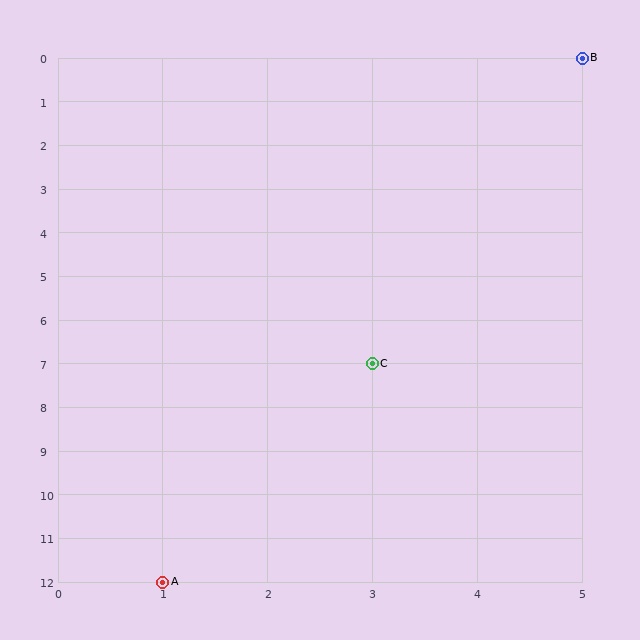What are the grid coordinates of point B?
Point B is at grid coordinates (5, 0).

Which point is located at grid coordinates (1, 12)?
Point A is at (1, 12).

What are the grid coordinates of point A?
Point A is at grid coordinates (1, 12).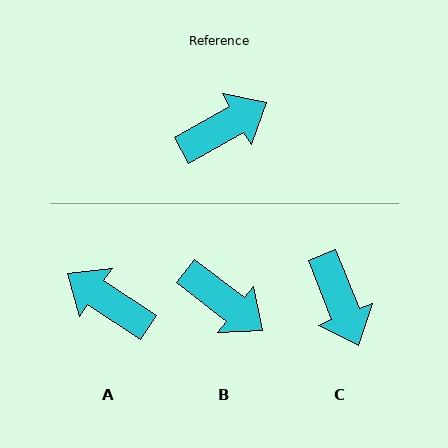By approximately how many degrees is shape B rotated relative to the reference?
Approximately 67 degrees clockwise.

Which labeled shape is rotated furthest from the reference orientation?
A, about 117 degrees away.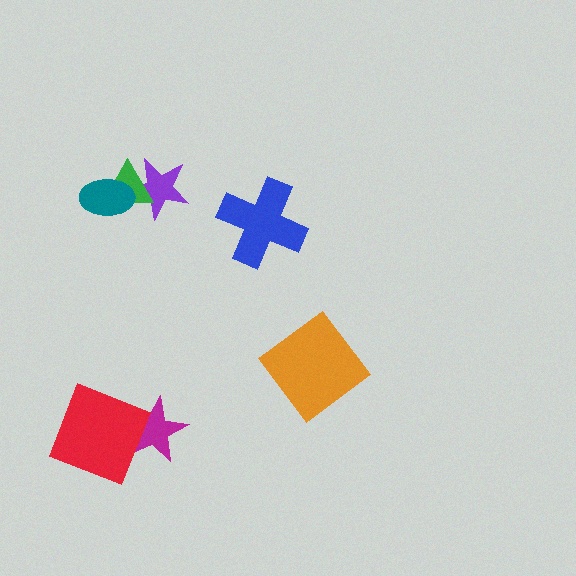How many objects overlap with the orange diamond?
0 objects overlap with the orange diamond.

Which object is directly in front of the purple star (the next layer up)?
The green triangle is directly in front of the purple star.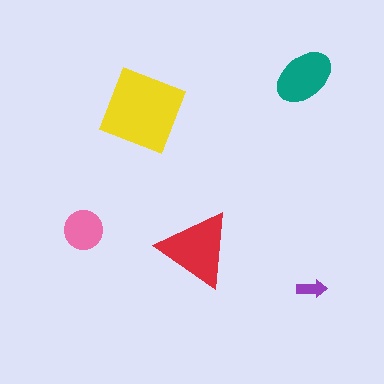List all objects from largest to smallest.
The yellow diamond, the red triangle, the teal ellipse, the pink circle, the purple arrow.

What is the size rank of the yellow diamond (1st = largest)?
1st.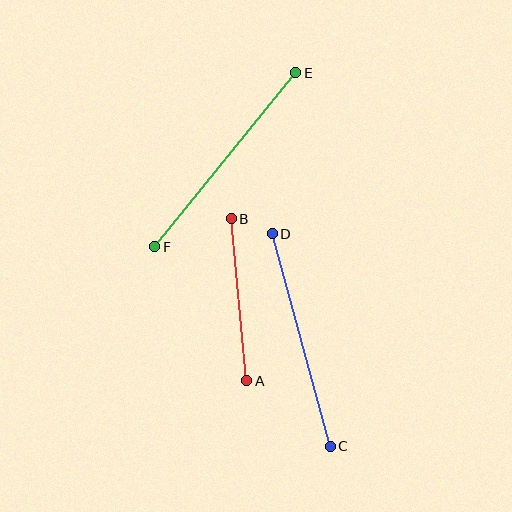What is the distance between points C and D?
The distance is approximately 220 pixels.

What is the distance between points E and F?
The distance is approximately 224 pixels.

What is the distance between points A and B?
The distance is approximately 163 pixels.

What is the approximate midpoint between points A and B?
The midpoint is at approximately (239, 300) pixels.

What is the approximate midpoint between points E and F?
The midpoint is at approximately (225, 160) pixels.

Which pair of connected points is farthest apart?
Points E and F are farthest apart.